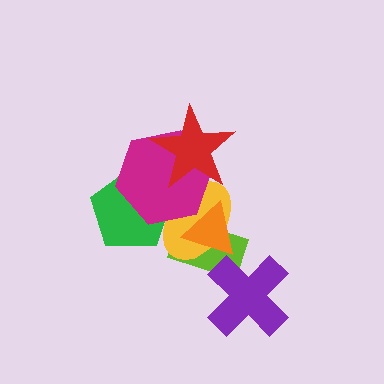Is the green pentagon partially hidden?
Yes, it is partially covered by another shape.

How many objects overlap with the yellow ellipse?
5 objects overlap with the yellow ellipse.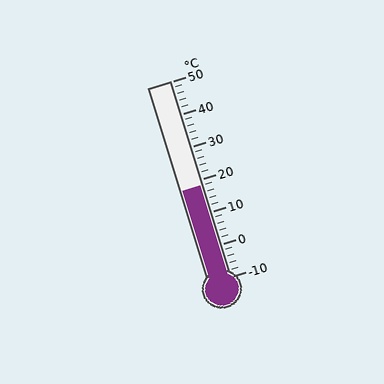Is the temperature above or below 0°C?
The temperature is above 0°C.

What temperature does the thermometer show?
The thermometer shows approximately 18°C.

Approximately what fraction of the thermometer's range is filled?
The thermometer is filled to approximately 45% of its range.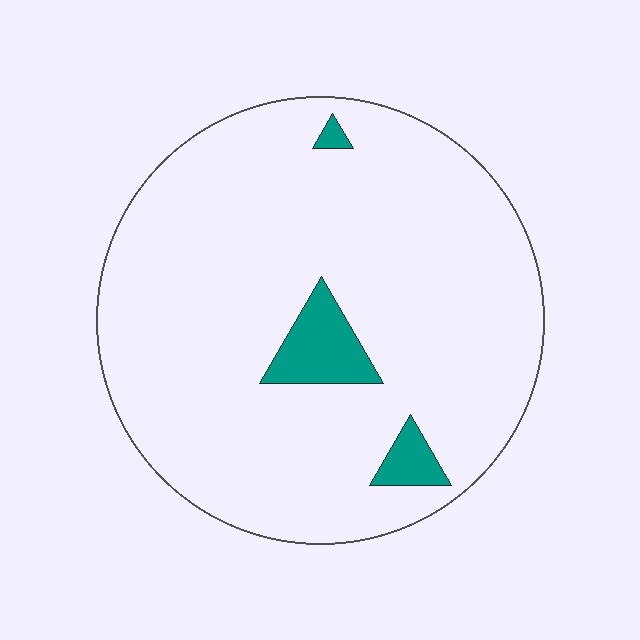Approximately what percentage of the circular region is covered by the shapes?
Approximately 5%.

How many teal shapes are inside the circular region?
3.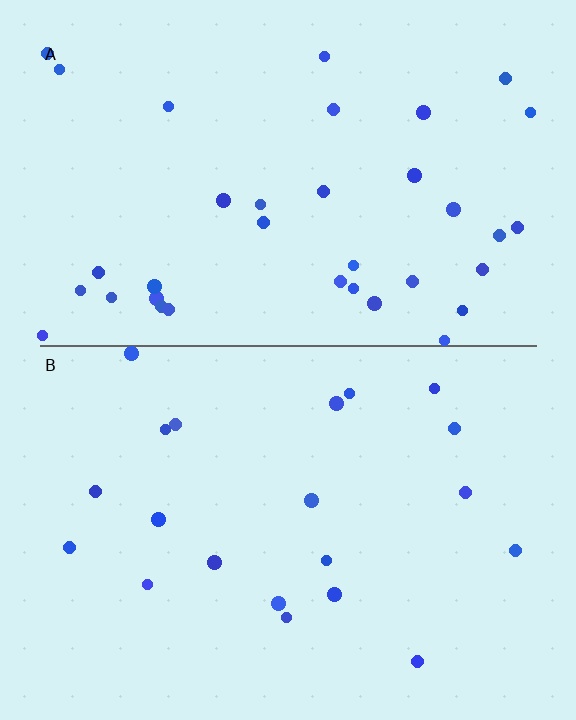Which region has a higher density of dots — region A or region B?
A (the top).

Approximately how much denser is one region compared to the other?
Approximately 1.8× — region A over region B.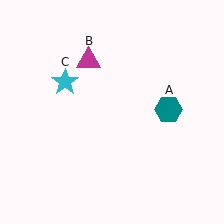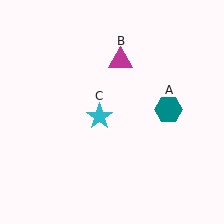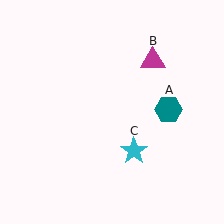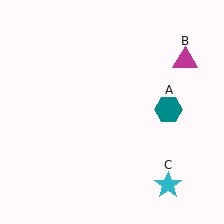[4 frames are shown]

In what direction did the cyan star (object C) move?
The cyan star (object C) moved down and to the right.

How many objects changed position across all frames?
2 objects changed position: magenta triangle (object B), cyan star (object C).